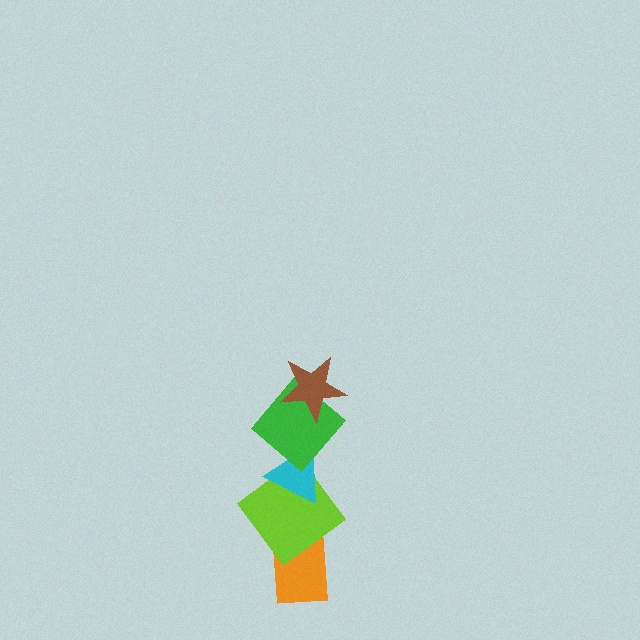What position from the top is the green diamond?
The green diamond is 2nd from the top.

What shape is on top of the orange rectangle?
The lime diamond is on top of the orange rectangle.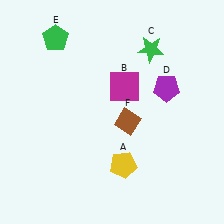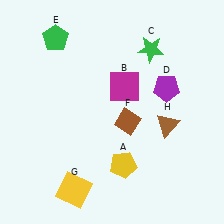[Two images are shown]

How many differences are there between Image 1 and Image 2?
There are 2 differences between the two images.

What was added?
A yellow square (G), a brown triangle (H) were added in Image 2.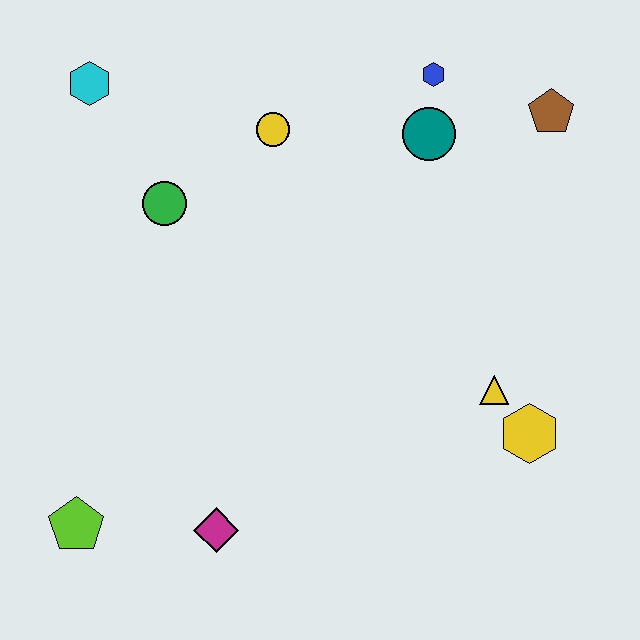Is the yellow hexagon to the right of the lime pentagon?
Yes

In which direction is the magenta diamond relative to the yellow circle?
The magenta diamond is below the yellow circle.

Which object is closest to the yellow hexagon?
The yellow triangle is closest to the yellow hexagon.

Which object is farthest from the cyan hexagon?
The yellow hexagon is farthest from the cyan hexagon.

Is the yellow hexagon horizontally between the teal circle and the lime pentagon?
No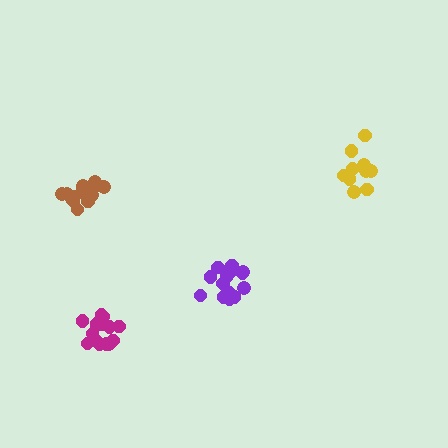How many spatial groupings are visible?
There are 4 spatial groupings.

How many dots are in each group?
Group 1: 14 dots, Group 2: 15 dots, Group 3: 10 dots, Group 4: 14 dots (53 total).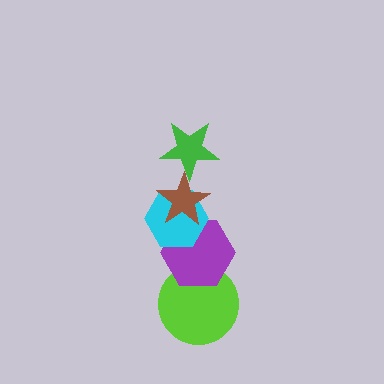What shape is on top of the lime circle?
The purple hexagon is on top of the lime circle.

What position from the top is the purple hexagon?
The purple hexagon is 4th from the top.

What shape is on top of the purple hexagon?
The cyan hexagon is on top of the purple hexagon.